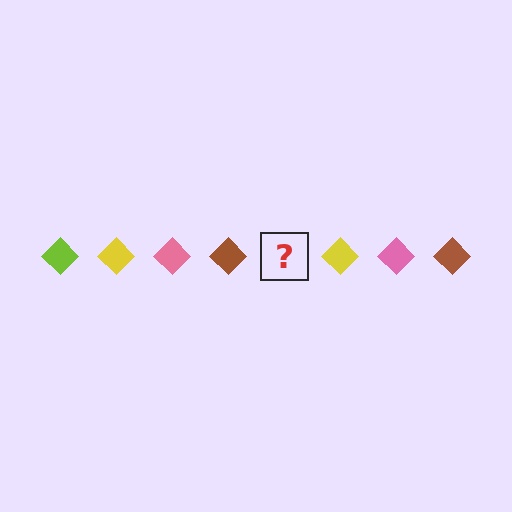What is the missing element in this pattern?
The missing element is a lime diamond.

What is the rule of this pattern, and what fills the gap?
The rule is that the pattern cycles through lime, yellow, pink, brown diamonds. The gap should be filled with a lime diamond.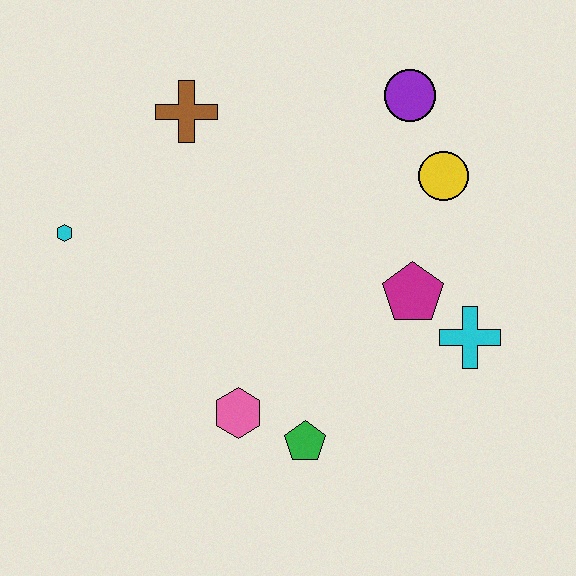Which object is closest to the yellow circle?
The purple circle is closest to the yellow circle.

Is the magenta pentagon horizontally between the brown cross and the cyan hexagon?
No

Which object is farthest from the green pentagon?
The purple circle is farthest from the green pentagon.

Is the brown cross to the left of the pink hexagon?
Yes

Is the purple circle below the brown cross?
No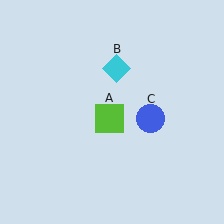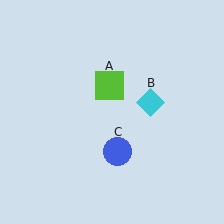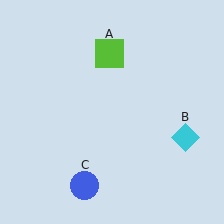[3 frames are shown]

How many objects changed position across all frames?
3 objects changed position: lime square (object A), cyan diamond (object B), blue circle (object C).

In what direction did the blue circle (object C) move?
The blue circle (object C) moved down and to the left.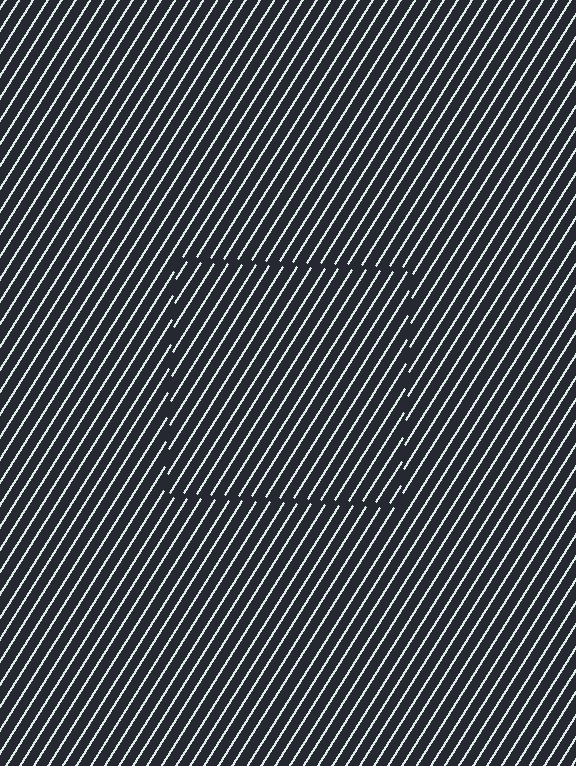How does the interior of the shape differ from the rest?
The interior of the shape contains the same grating, shifted by half a period — the contour is defined by the phase discontinuity where line-ends from the inner and outer gratings abut.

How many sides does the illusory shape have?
4 sides — the line-ends trace a square.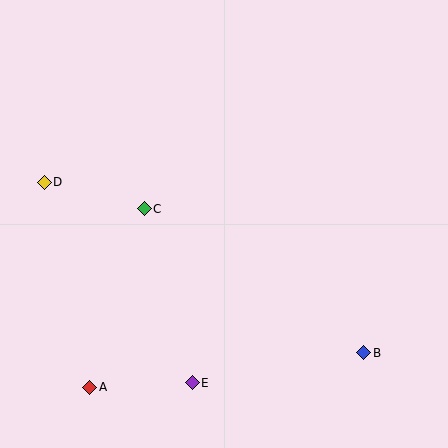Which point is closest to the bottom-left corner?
Point A is closest to the bottom-left corner.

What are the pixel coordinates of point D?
Point D is at (44, 182).